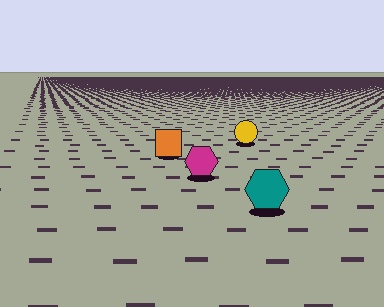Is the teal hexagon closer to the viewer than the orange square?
Yes. The teal hexagon is closer — you can tell from the texture gradient: the ground texture is coarser near it.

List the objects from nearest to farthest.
From nearest to farthest: the teal hexagon, the magenta hexagon, the orange square, the yellow circle.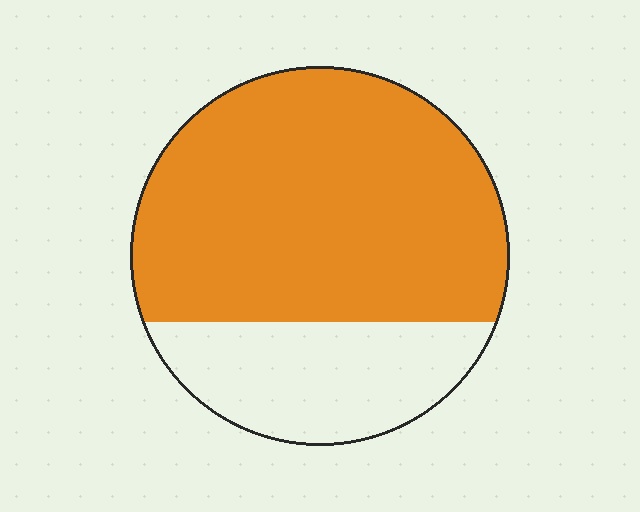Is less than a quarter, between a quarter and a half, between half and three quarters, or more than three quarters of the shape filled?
Between half and three quarters.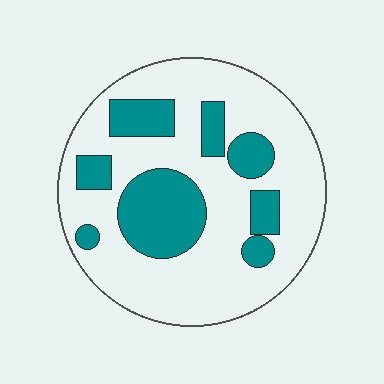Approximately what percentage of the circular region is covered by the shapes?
Approximately 30%.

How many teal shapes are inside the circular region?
8.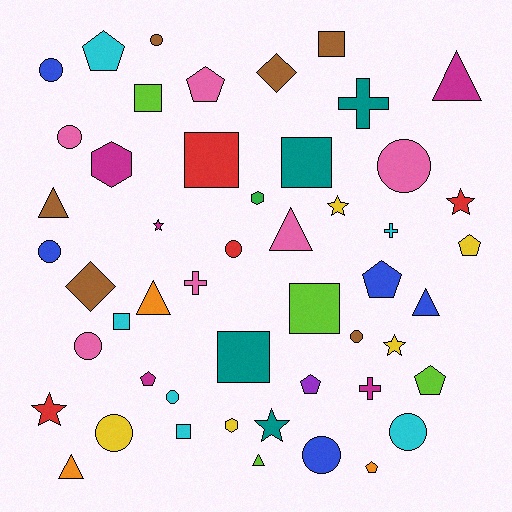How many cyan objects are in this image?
There are 6 cyan objects.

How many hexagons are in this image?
There are 3 hexagons.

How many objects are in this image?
There are 50 objects.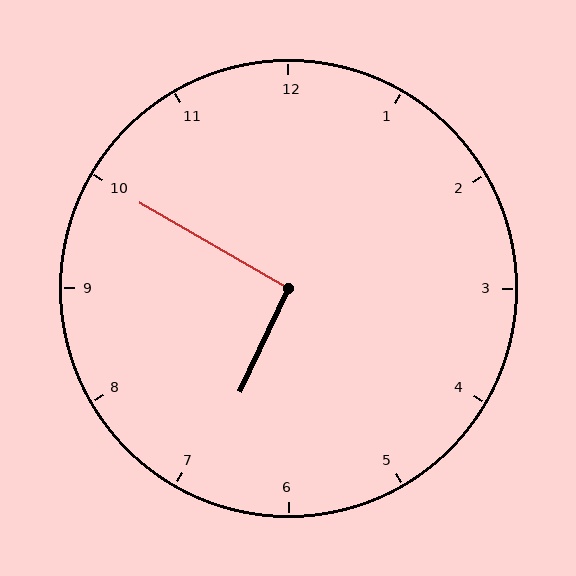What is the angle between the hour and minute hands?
Approximately 95 degrees.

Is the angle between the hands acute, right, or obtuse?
It is right.